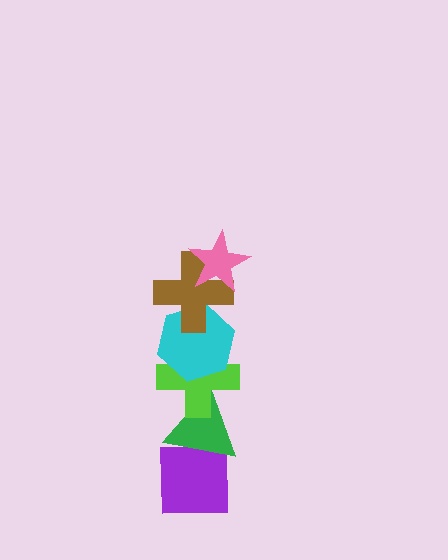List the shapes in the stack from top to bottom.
From top to bottom: the pink star, the brown cross, the cyan hexagon, the lime cross, the green triangle, the purple square.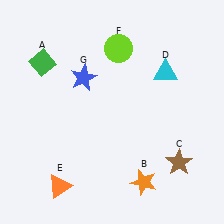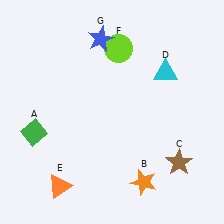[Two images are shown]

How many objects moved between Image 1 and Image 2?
2 objects moved between the two images.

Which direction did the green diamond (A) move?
The green diamond (A) moved down.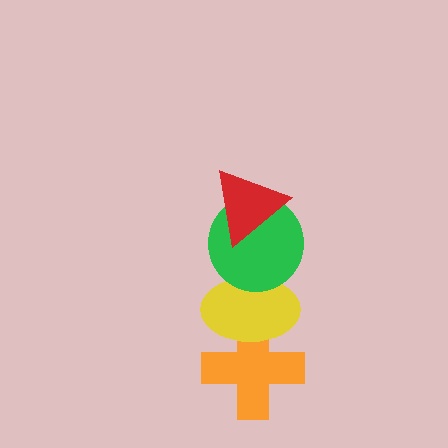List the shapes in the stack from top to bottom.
From top to bottom: the red triangle, the green circle, the yellow ellipse, the orange cross.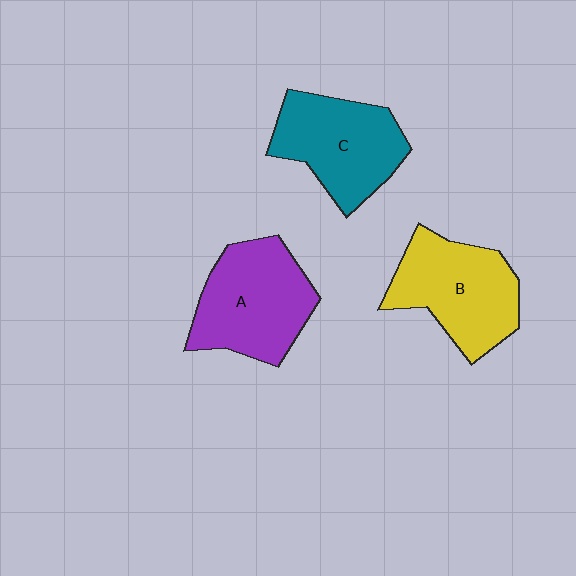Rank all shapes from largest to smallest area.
From largest to smallest: A (purple), B (yellow), C (teal).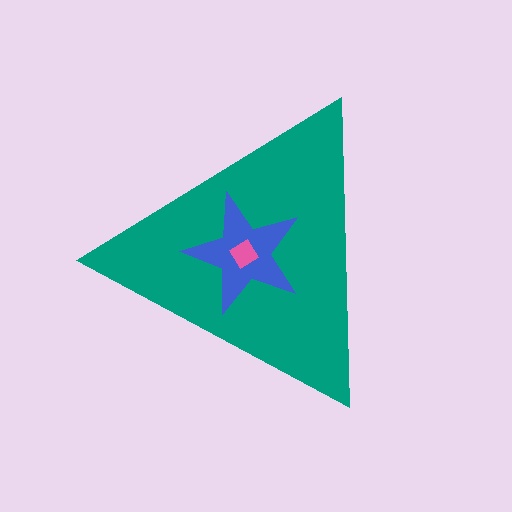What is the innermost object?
The pink diamond.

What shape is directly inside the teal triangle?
The blue star.